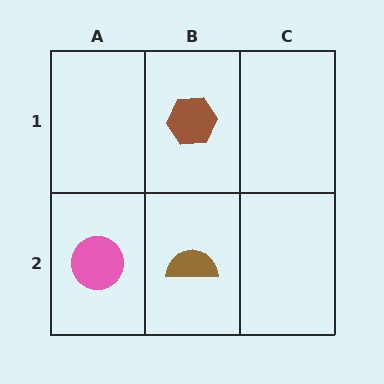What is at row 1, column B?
A brown hexagon.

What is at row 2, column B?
A brown semicircle.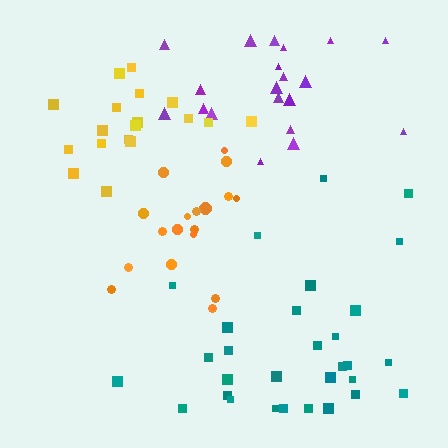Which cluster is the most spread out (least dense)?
Purple.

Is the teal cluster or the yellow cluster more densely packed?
Yellow.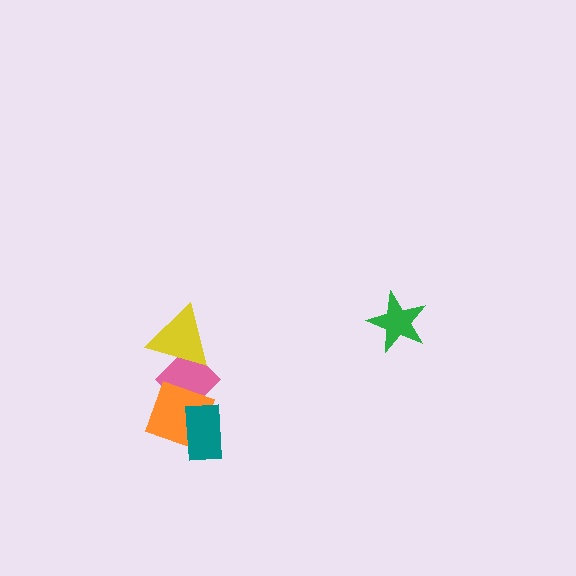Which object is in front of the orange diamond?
The teal rectangle is in front of the orange diamond.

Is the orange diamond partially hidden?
Yes, it is partially covered by another shape.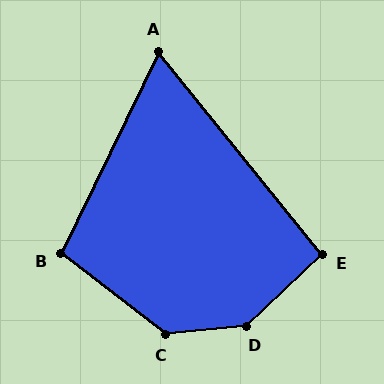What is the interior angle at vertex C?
Approximately 136 degrees (obtuse).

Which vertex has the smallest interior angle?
A, at approximately 65 degrees.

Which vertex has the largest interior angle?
D, at approximately 142 degrees.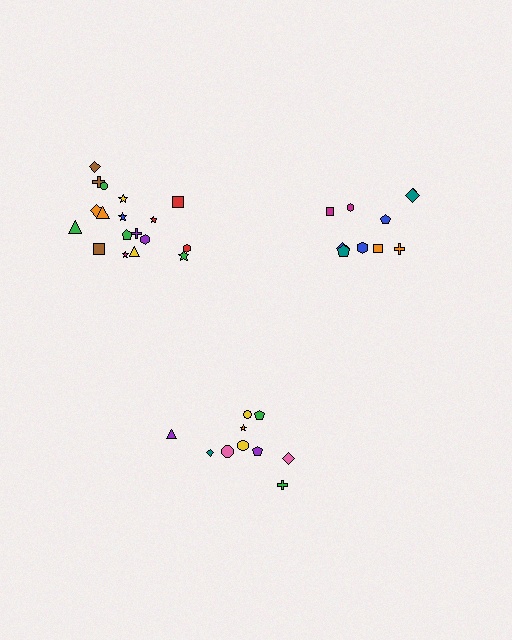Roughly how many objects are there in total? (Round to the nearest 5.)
Roughly 40 objects in total.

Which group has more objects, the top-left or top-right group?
The top-left group.